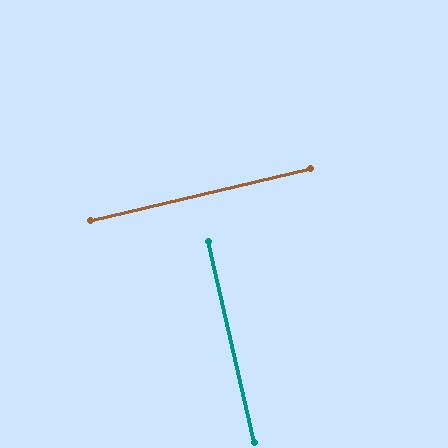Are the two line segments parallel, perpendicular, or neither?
Perpendicular — they meet at approximately 90°.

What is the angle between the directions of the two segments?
Approximately 90 degrees.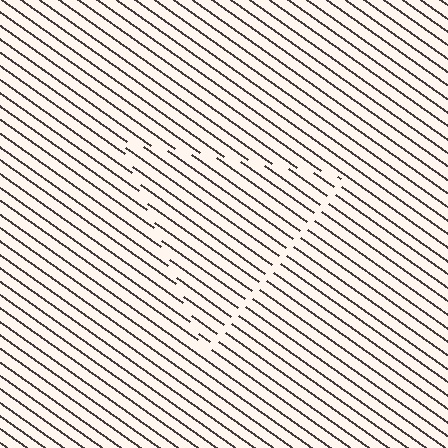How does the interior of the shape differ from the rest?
The interior of the shape contains the same grating, shifted by half a period — the contour is defined by the phase discontinuity where line-ends from the inner and outer gratings abut.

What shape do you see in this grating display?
An illusory triangle. The interior of the shape contains the same grating, shifted by half a period — the contour is defined by the phase discontinuity where line-ends from the inner and outer gratings abut.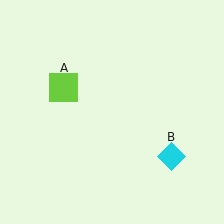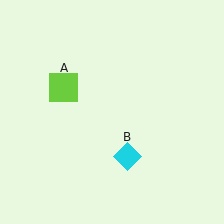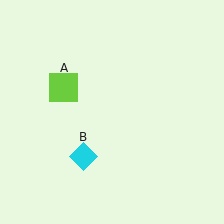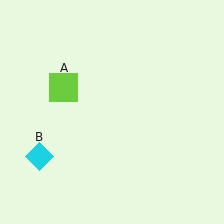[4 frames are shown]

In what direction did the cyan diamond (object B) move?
The cyan diamond (object B) moved left.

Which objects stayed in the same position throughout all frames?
Lime square (object A) remained stationary.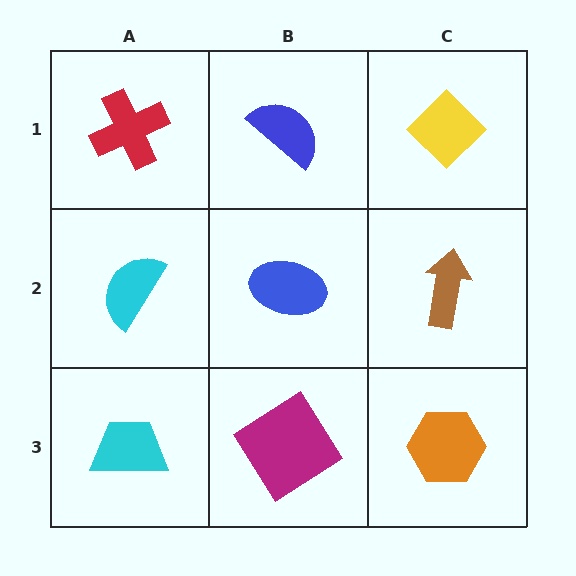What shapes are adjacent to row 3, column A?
A cyan semicircle (row 2, column A), a magenta diamond (row 3, column B).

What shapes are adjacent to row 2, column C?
A yellow diamond (row 1, column C), an orange hexagon (row 3, column C), a blue ellipse (row 2, column B).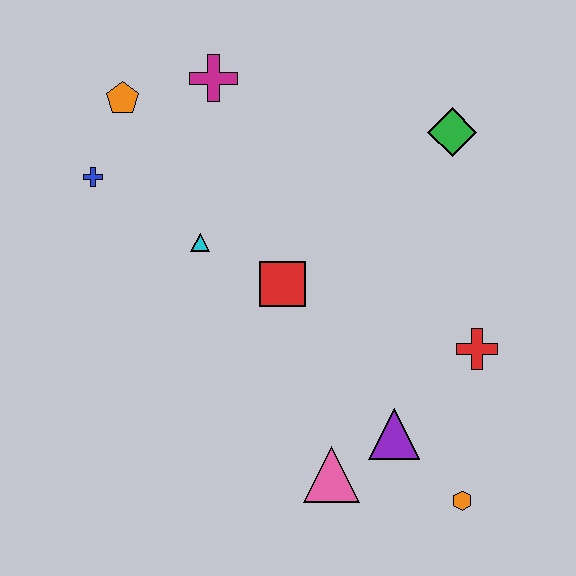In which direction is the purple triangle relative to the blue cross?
The purple triangle is to the right of the blue cross.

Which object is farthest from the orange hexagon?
The orange pentagon is farthest from the orange hexagon.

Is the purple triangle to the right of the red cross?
No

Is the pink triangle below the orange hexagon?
No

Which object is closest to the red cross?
The purple triangle is closest to the red cross.